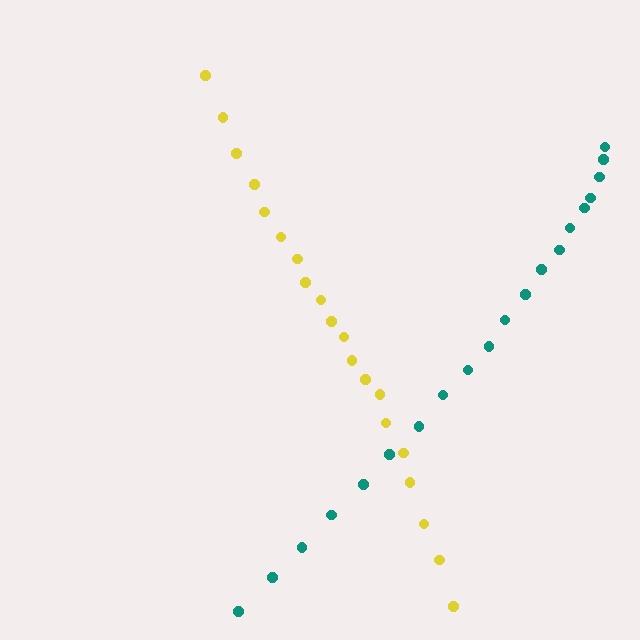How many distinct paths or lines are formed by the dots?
There are 2 distinct paths.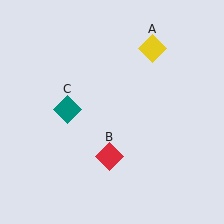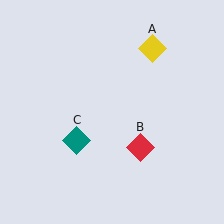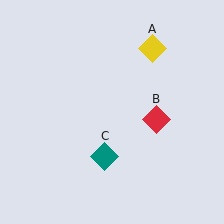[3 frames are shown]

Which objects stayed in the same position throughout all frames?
Yellow diamond (object A) remained stationary.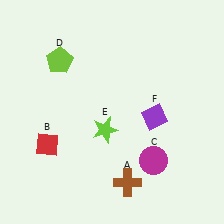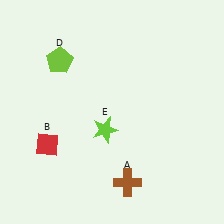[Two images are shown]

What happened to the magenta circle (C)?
The magenta circle (C) was removed in Image 2. It was in the bottom-right area of Image 1.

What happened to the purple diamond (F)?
The purple diamond (F) was removed in Image 2. It was in the bottom-right area of Image 1.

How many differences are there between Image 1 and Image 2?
There are 2 differences between the two images.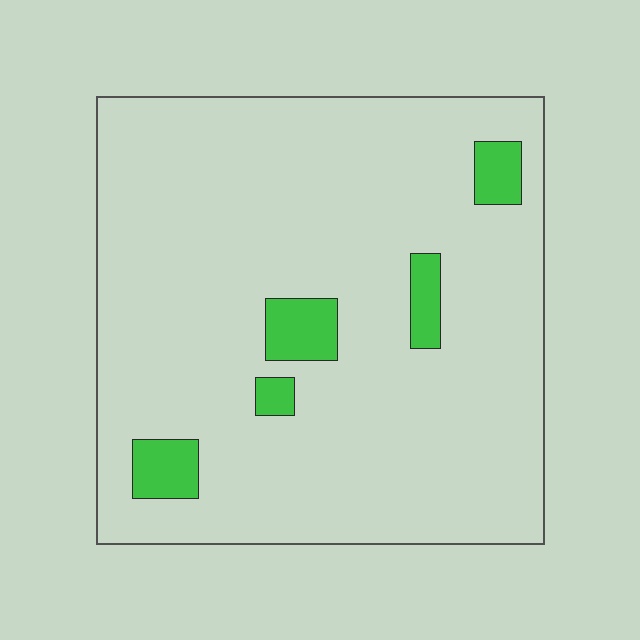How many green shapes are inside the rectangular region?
5.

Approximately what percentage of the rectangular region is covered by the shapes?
Approximately 10%.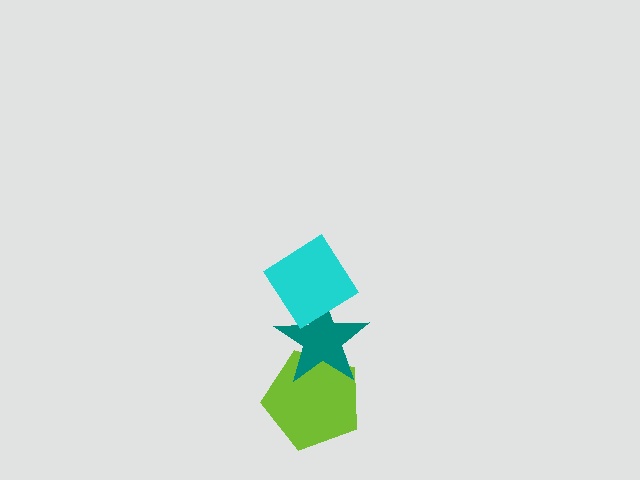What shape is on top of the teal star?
The cyan diamond is on top of the teal star.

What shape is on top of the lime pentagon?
The teal star is on top of the lime pentagon.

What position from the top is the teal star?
The teal star is 2nd from the top.